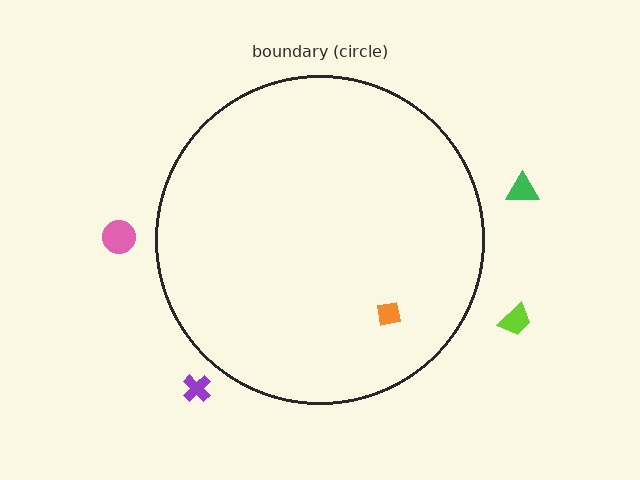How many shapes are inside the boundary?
1 inside, 4 outside.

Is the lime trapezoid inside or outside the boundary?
Outside.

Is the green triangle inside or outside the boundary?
Outside.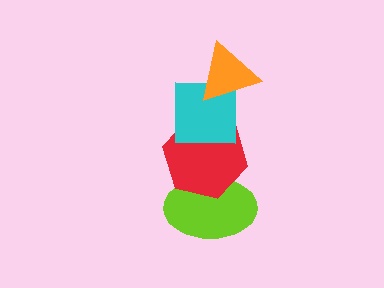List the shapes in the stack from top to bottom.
From top to bottom: the orange triangle, the cyan square, the red hexagon, the lime ellipse.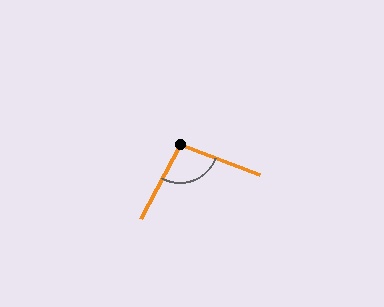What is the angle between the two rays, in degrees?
Approximately 98 degrees.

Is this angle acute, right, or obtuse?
It is obtuse.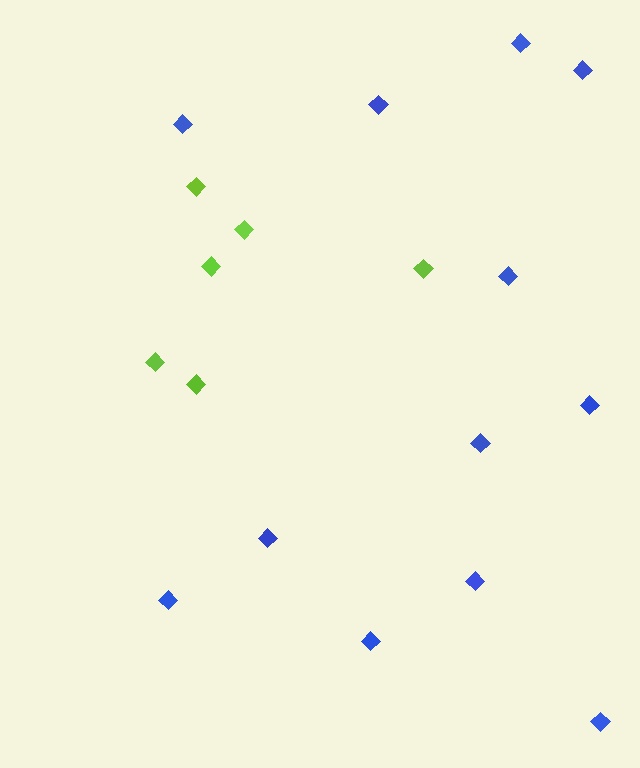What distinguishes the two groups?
There are 2 groups: one group of blue diamonds (12) and one group of lime diamonds (6).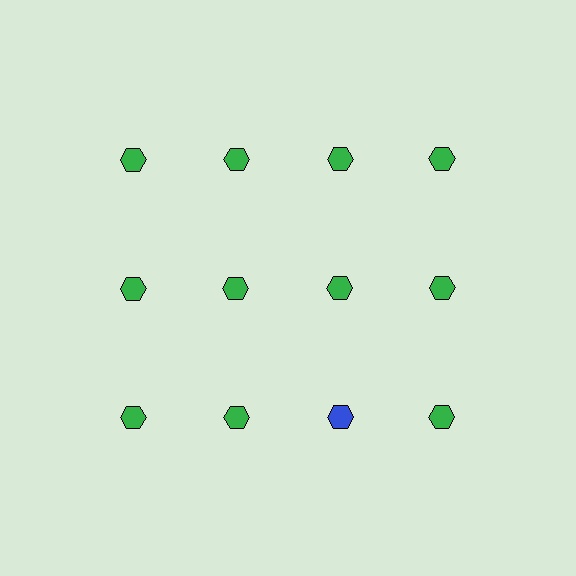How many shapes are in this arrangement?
There are 12 shapes arranged in a grid pattern.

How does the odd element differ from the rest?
It has a different color: blue instead of green.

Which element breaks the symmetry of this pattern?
The blue hexagon in the third row, center column breaks the symmetry. All other shapes are green hexagons.